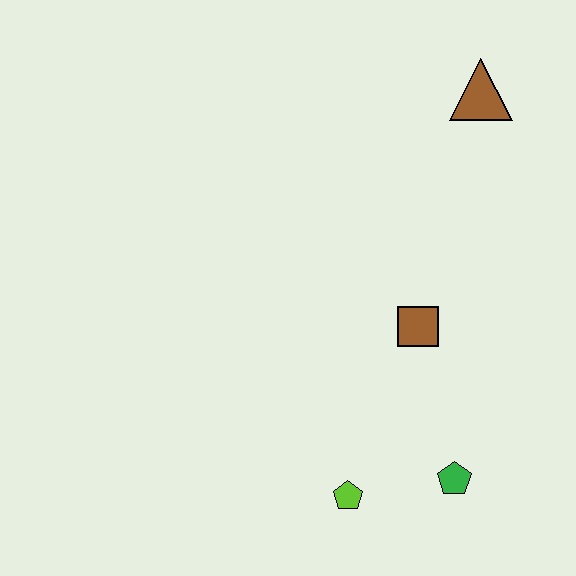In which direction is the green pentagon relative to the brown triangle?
The green pentagon is below the brown triangle.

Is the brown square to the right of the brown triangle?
No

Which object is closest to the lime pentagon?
The green pentagon is closest to the lime pentagon.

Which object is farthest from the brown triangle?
The lime pentagon is farthest from the brown triangle.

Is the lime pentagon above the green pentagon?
No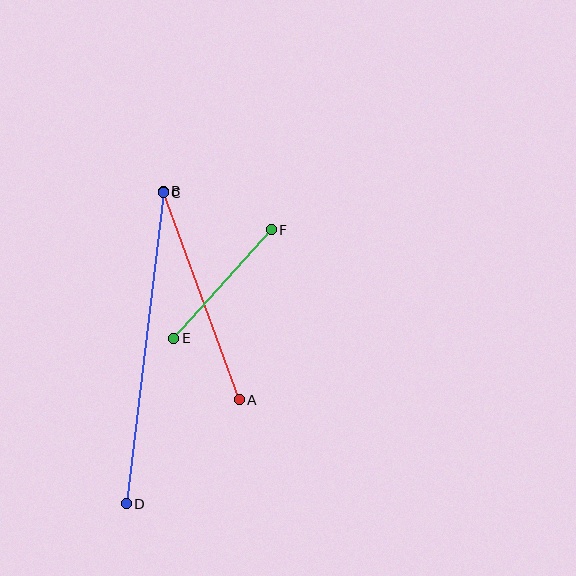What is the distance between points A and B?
The distance is approximately 222 pixels.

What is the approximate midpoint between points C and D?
The midpoint is at approximately (145, 348) pixels.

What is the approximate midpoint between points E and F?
The midpoint is at approximately (223, 284) pixels.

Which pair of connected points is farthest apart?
Points C and D are farthest apart.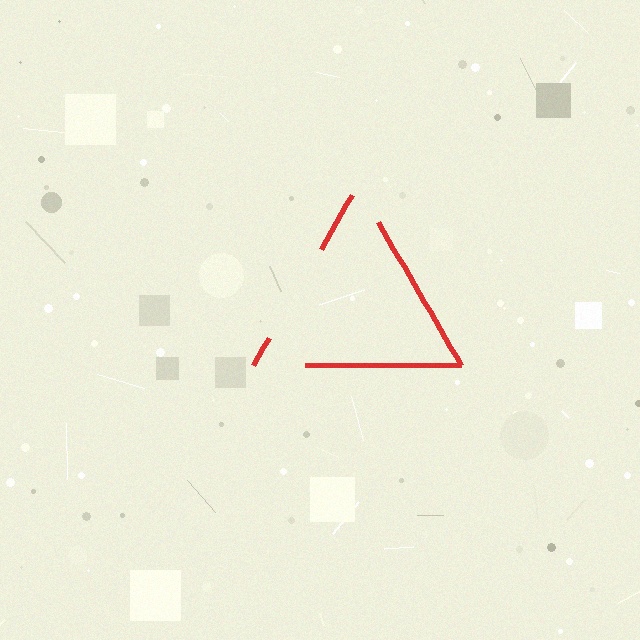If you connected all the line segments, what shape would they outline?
They would outline a triangle.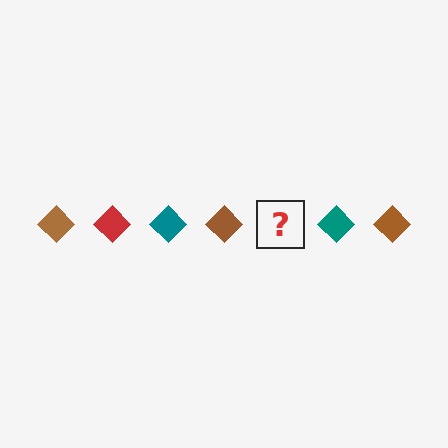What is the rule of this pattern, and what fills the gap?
The rule is that the pattern cycles through brown, red, teal diamonds. The gap should be filled with a red diamond.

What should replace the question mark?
The question mark should be replaced with a red diamond.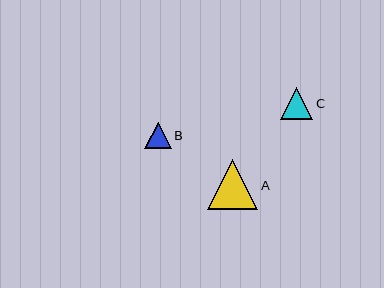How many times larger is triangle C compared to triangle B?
Triangle C is approximately 1.2 times the size of triangle B.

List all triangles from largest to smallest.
From largest to smallest: A, C, B.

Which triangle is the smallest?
Triangle B is the smallest with a size of approximately 26 pixels.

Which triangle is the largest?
Triangle A is the largest with a size of approximately 50 pixels.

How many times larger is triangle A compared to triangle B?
Triangle A is approximately 1.9 times the size of triangle B.